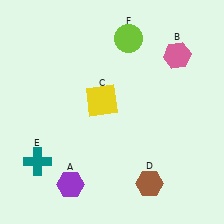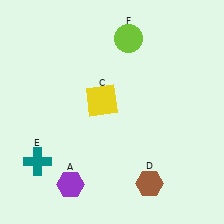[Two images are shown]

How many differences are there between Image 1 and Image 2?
There is 1 difference between the two images.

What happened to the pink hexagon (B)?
The pink hexagon (B) was removed in Image 2. It was in the top-right area of Image 1.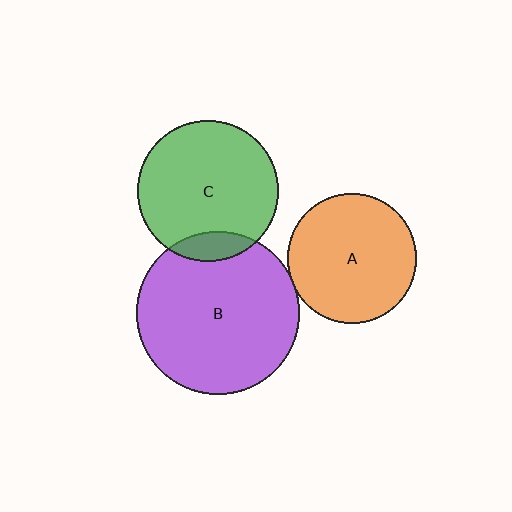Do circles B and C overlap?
Yes.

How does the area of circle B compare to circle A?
Approximately 1.6 times.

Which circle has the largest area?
Circle B (purple).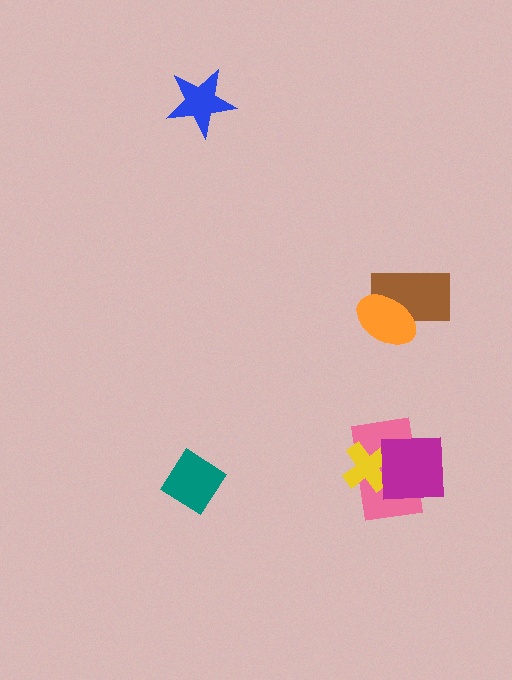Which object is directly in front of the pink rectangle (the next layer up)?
The yellow cross is directly in front of the pink rectangle.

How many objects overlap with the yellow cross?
2 objects overlap with the yellow cross.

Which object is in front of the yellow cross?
The magenta square is in front of the yellow cross.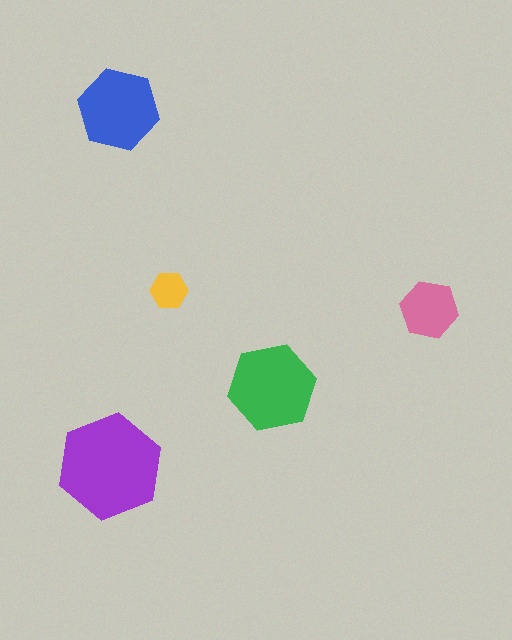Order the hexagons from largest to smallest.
the purple one, the green one, the blue one, the pink one, the yellow one.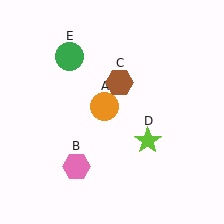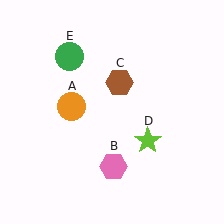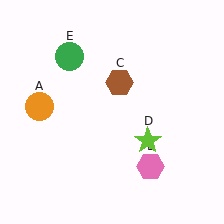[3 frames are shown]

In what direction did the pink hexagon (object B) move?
The pink hexagon (object B) moved right.